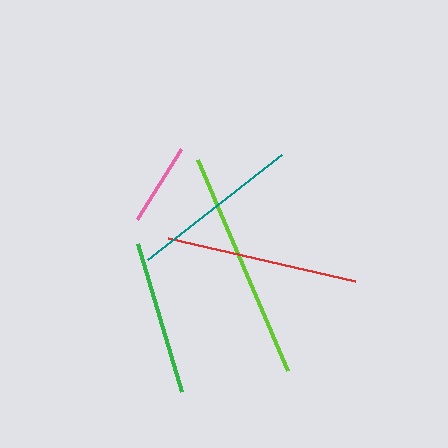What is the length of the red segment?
The red segment is approximately 192 pixels long.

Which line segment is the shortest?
The pink line is the shortest at approximately 83 pixels.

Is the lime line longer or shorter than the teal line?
The lime line is longer than the teal line.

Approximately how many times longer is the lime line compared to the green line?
The lime line is approximately 1.5 times the length of the green line.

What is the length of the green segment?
The green segment is approximately 154 pixels long.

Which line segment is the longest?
The lime line is the longest at approximately 229 pixels.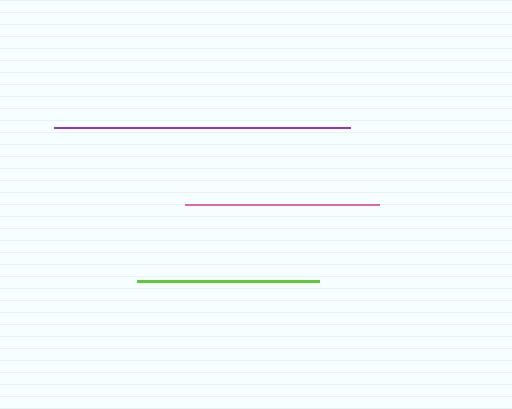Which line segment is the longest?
The purple line is the longest at approximately 297 pixels.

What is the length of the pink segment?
The pink segment is approximately 194 pixels long.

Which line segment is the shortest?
The lime line is the shortest at approximately 182 pixels.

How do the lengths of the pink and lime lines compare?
The pink and lime lines are approximately the same length.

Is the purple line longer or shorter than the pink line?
The purple line is longer than the pink line.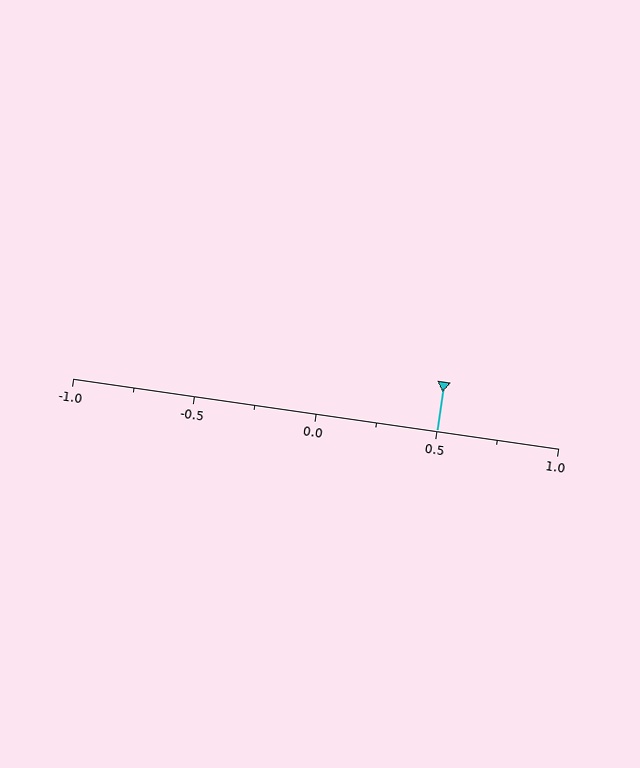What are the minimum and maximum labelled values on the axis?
The axis runs from -1.0 to 1.0.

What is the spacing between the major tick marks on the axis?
The major ticks are spaced 0.5 apart.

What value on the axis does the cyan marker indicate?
The marker indicates approximately 0.5.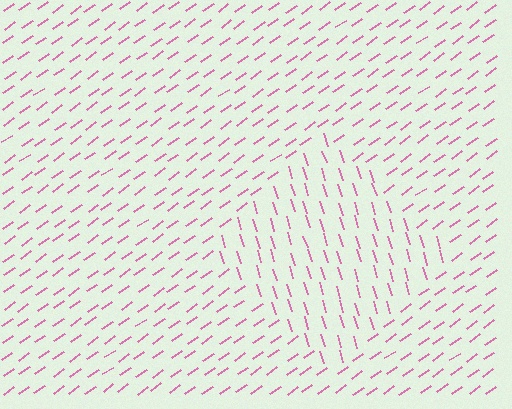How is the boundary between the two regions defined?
The boundary is defined purely by a change in line orientation (approximately 72 degrees difference). All lines are the same color and thickness.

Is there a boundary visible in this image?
Yes, there is a texture boundary formed by a change in line orientation.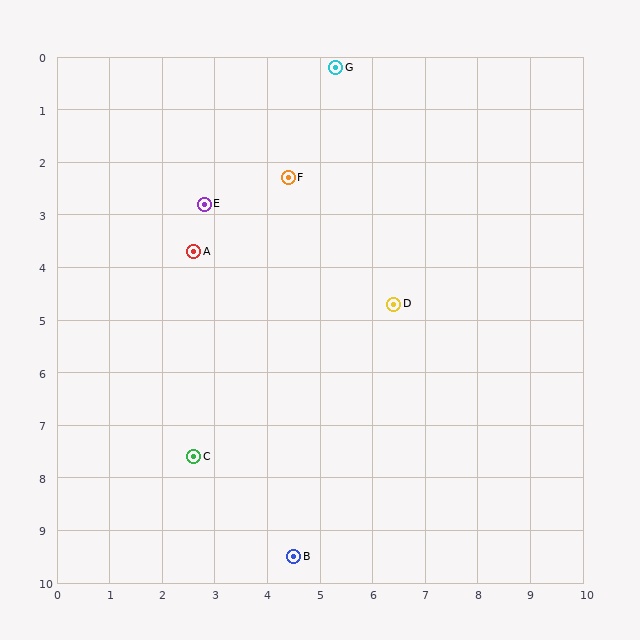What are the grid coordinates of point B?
Point B is at approximately (4.5, 9.5).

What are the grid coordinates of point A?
Point A is at approximately (2.6, 3.7).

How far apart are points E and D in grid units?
Points E and D are about 4.1 grid units apart.